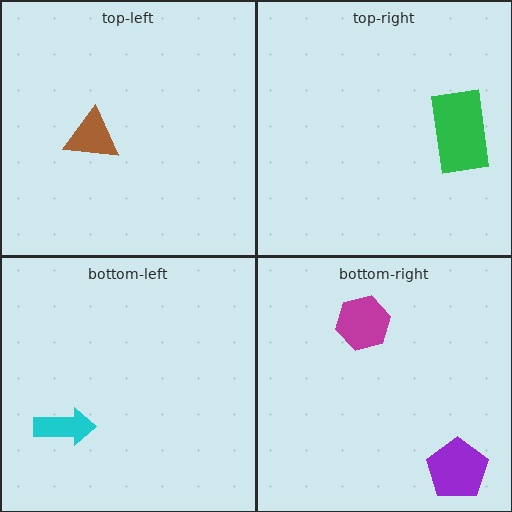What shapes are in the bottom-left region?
The cyan arrow.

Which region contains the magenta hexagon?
The bottom-right region.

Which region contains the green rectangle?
The top-right region.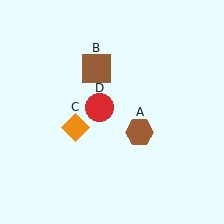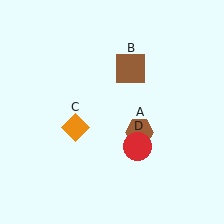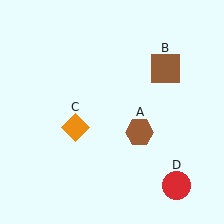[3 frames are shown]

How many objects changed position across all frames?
2 objects changed position: brown square (object B), red circle (object D).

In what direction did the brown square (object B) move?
The brown square (object B) moved right.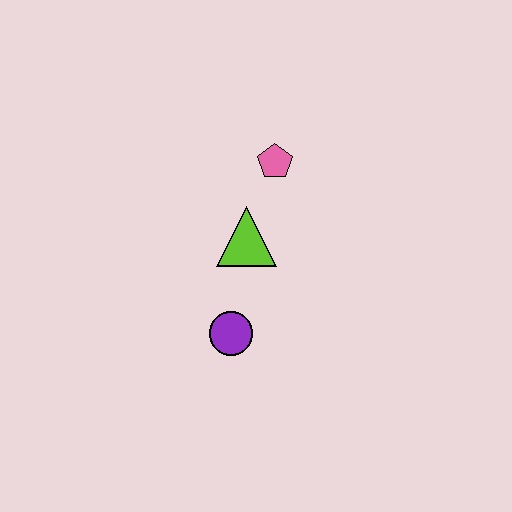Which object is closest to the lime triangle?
The pink pentagon is closest to the lime triangle.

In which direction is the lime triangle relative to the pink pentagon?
The lime triangle is below the pink pentagon.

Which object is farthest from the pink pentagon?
The purple circle is farthest from the pink pentagon.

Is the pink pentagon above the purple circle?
Yes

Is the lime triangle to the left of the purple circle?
No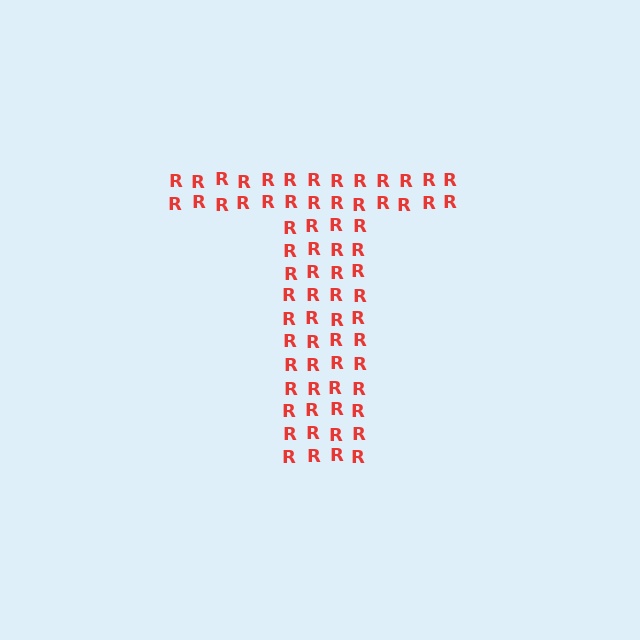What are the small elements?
The small elements are letter R's.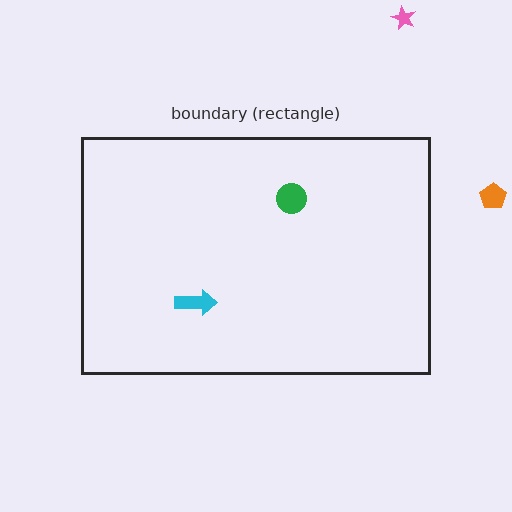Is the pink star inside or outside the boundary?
Outside.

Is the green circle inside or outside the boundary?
Inside.